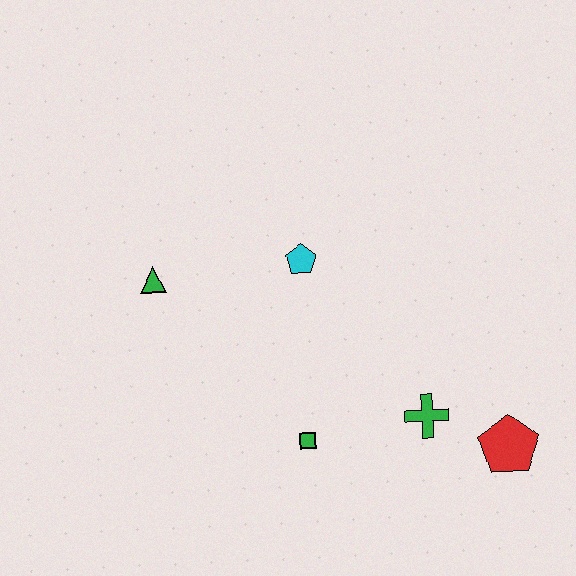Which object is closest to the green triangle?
The cyan pentagon is closest to the green triangle.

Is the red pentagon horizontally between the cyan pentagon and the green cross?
No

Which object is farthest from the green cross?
The green triangle is farthest from the green cross.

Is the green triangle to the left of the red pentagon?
Yes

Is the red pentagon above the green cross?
No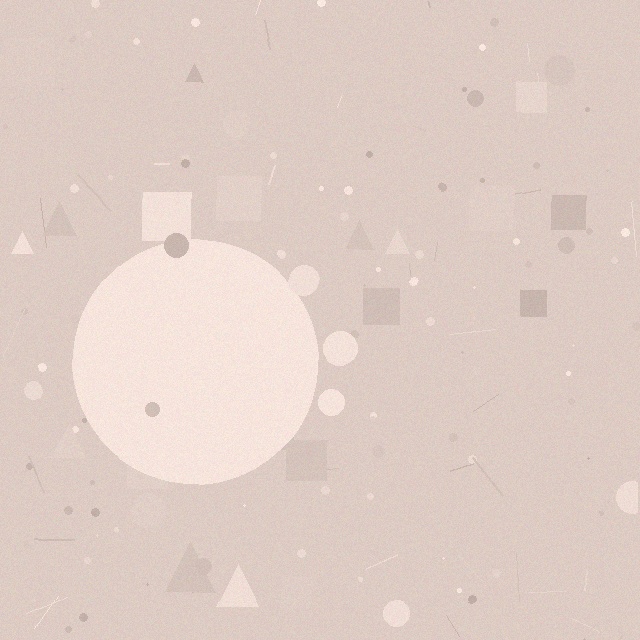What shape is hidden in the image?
A circle is hidden in the image.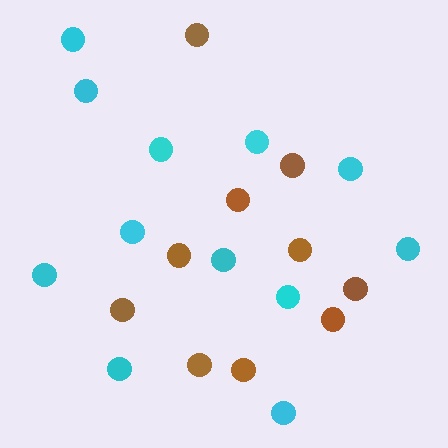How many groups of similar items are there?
There are 2 groups: one group of cyan circles (12) and one group of brown circles (10).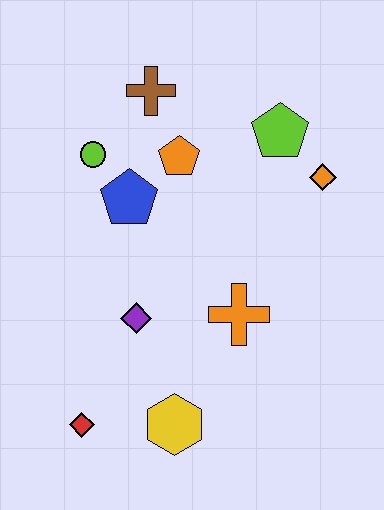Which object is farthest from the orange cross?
The brown cross is farthest from the orange cross.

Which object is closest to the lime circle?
The blue pentagon is closest to the lime circle.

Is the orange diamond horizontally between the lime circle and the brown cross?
No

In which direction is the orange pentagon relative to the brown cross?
The orange pentagon is below the brown cross.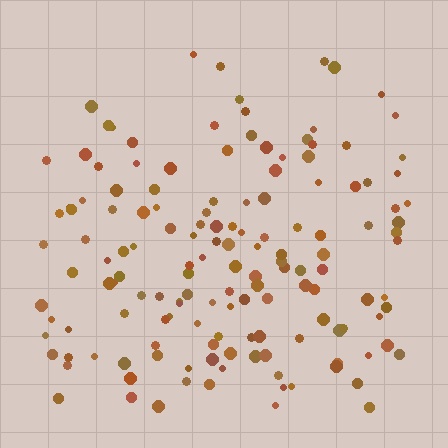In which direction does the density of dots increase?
From top to bottom, with the bottom side densest.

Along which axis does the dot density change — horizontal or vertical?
Vertical.